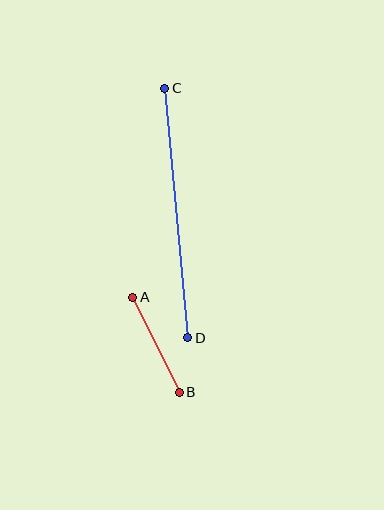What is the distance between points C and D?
The distance is approximately 251 pixels.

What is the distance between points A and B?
The distance is approximately 106 pixels.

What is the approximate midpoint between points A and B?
The midpoint is at approximately (156, 345) pixels.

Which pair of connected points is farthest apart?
Points C and D are farthest apart.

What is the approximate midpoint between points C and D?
The midpoint is at approximately (176, 213) pixels.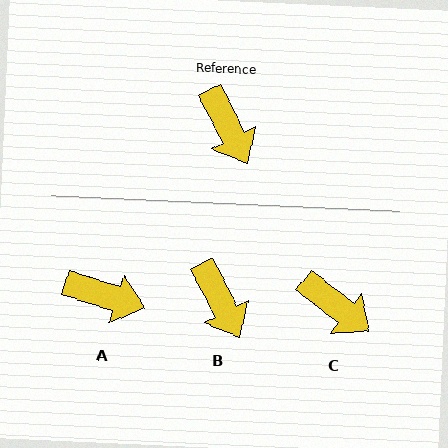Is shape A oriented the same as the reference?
No, it is off by about 45 degrees.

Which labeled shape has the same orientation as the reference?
B.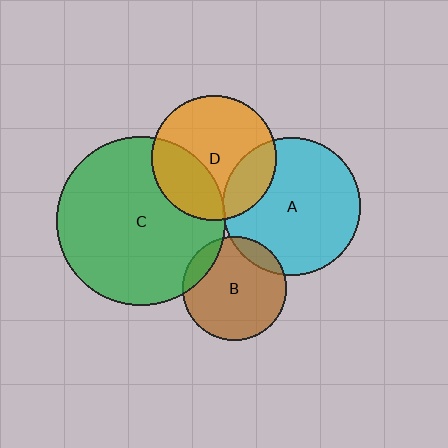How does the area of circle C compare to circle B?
Approximately 2.6 times.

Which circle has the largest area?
Circle C (green).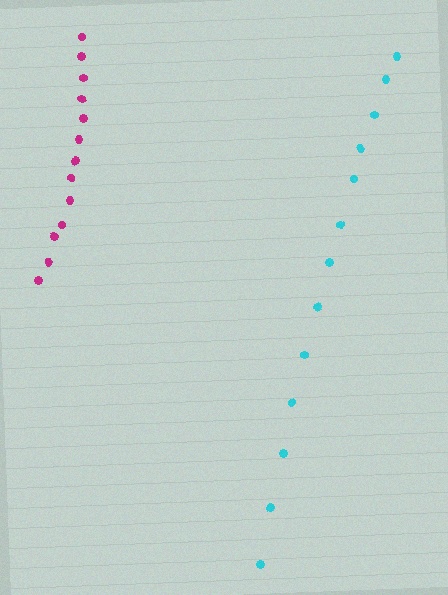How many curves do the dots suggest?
There are 2 distinct paths.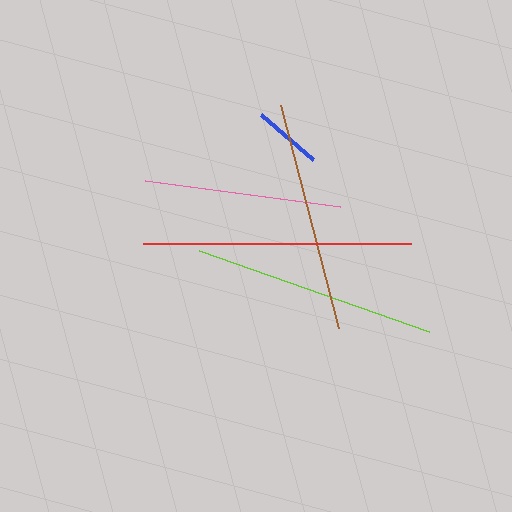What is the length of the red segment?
The red segment is approximately 269 pixels long.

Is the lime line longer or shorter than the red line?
The red line is longer than the lime line.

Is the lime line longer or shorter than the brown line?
The lime line is longer than the brown line.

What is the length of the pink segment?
The pink segment is approximately 196 pixels long.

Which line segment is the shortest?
The blue line is the shortest at approximately 69 pixels.